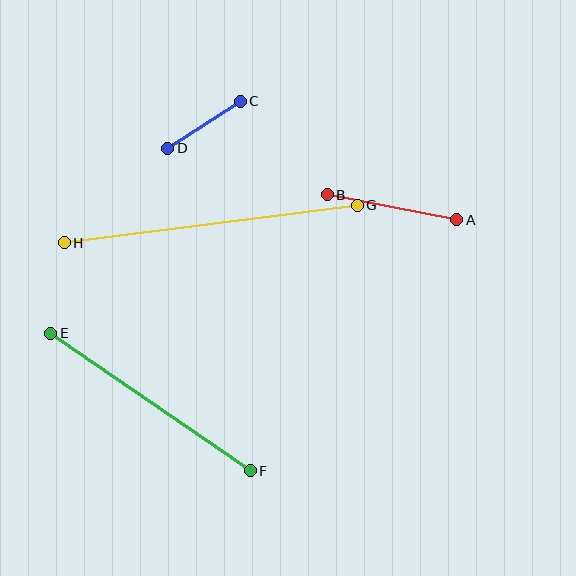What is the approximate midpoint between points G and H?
The midpoint is at approximately (211, 224) pixels.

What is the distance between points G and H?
The distance is approximately 295 pixels.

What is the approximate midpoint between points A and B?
The midpoint is at approximately (392, 207) pixels.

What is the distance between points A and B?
The distance is approximately 132 pixels.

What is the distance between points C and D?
The distance is approximately 86 pixels.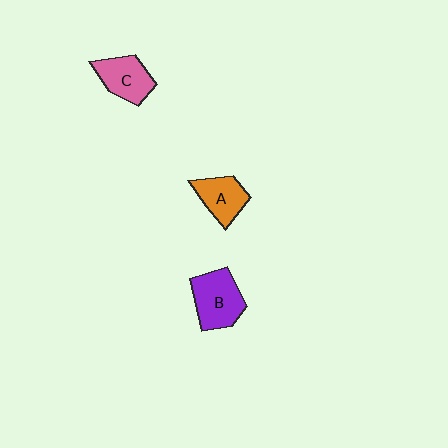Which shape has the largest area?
Shape B (purple).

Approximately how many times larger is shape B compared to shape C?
Approximately 1.2 times.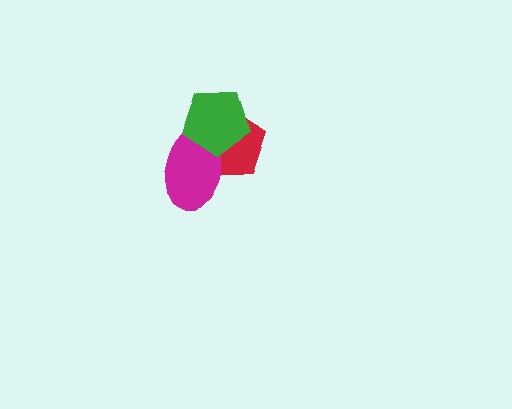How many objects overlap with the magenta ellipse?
2 objects overlap with the magenta ellipse.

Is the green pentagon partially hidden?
No, no other shape covers it.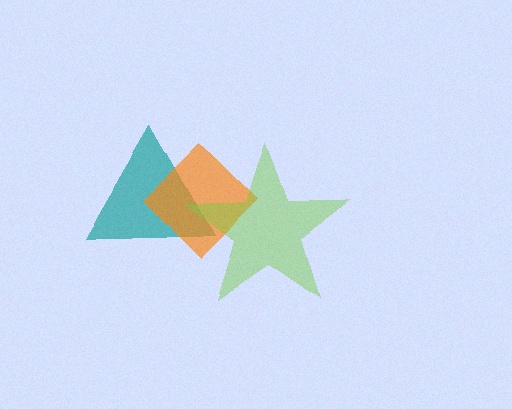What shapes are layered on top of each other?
The layered shapes are: a teal triangle, an orange diamond, a lime star.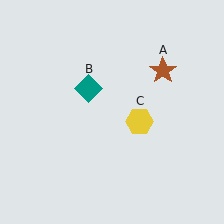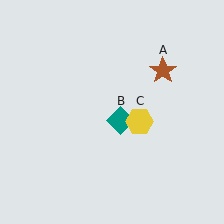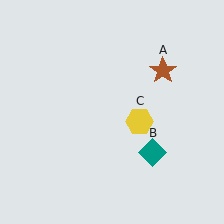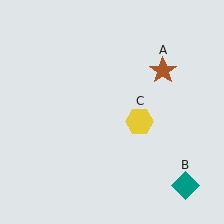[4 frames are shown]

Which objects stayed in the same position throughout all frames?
Brown star (object A) and yellow hexagon (object C) remained stationary.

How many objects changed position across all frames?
1 object changed position: teal diamond (object B).